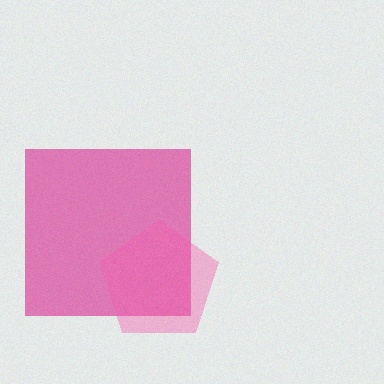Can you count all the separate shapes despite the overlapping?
Yes, there are 2 separate shapes.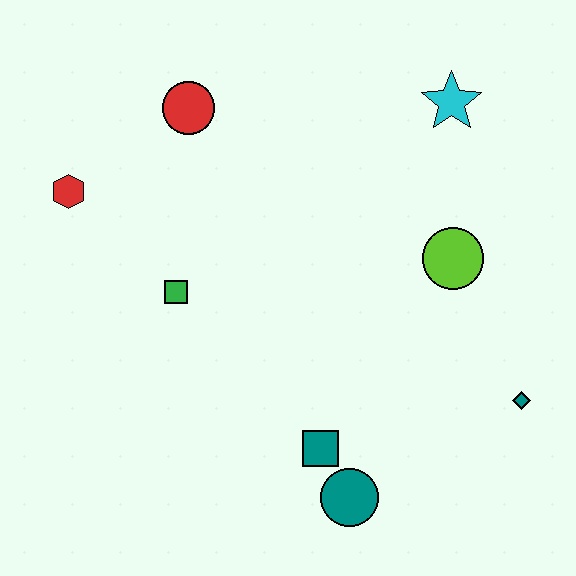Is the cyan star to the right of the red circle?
Yes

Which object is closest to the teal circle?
The teal square is closest to the teal circle.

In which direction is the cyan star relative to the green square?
The cyan star is to the right of the green square.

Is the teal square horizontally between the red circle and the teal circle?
Yes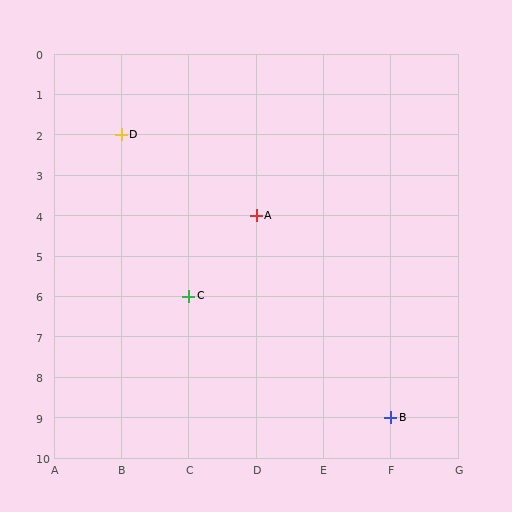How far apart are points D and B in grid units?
Points D and B are 4 columns and 7 rows apart (about 8.1 grid units diagonally).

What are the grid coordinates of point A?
Point A is at grid coordinates (D, 4).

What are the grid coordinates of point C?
Point C is at grid coordinates (C, 6).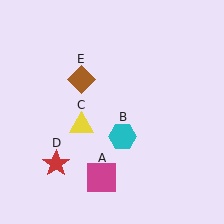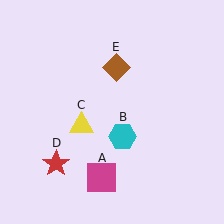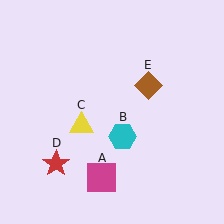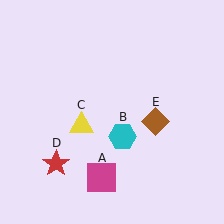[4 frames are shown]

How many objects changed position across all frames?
1 object changed position: brown diamond (object E).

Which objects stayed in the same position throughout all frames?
Magenta square (object A) and cyan hexagon (object B) and yellow triangle (object C) and red star (object D) remained stationary.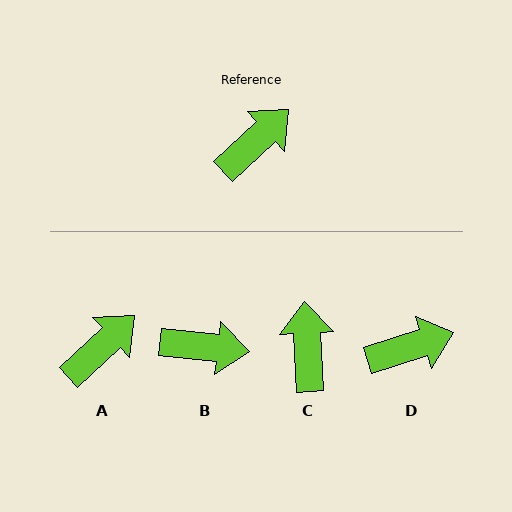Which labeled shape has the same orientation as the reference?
A.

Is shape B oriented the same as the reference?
No, it is off by about 49 degrees.